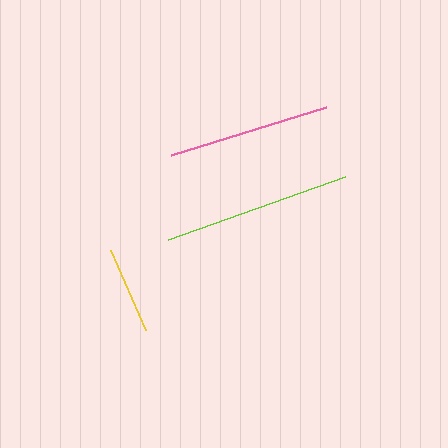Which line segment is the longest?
The lime line is the longest at approximately 188 pixels.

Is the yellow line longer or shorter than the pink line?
The pink line is longer than the yellow line.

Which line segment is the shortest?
The yellow line is the shortest at approximately 88 pixels.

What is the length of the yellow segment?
The yellow segment is approximately 88 pixels long.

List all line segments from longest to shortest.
From longest to shortest: lime, pink, yellow.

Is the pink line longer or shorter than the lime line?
The lime line is longer than the pink line.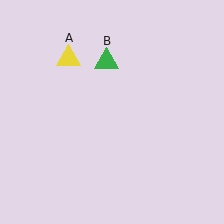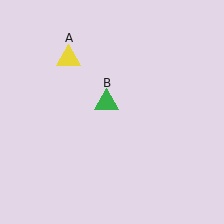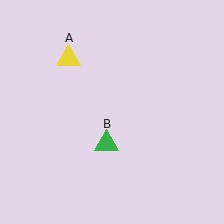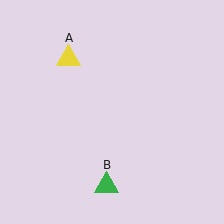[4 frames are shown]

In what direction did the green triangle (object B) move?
The green triangle (object B) moved down.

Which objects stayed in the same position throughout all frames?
Yellow triangle (object A) remained stationary.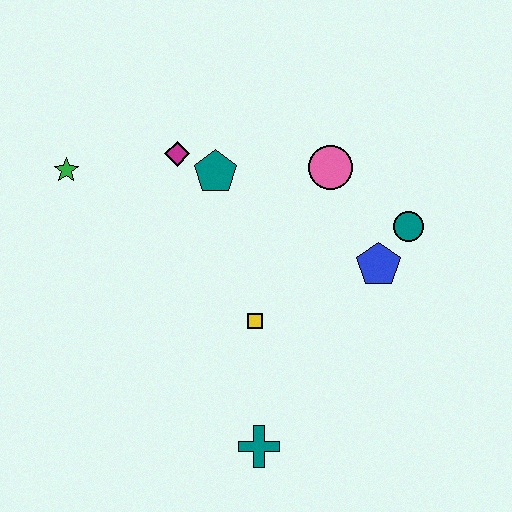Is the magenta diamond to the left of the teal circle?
Yes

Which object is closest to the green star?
The magenta diamond is closest to the green star.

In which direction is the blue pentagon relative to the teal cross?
The blue pentagon is above the teal cross.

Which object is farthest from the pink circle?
The teal cross is farthest from the pink circle.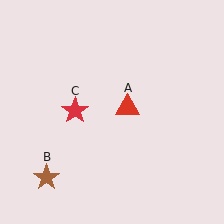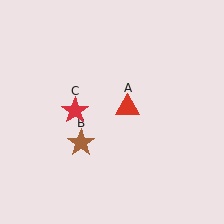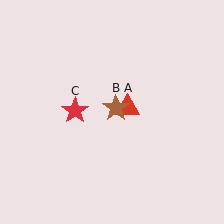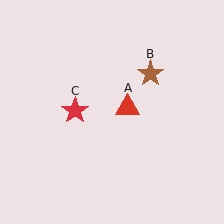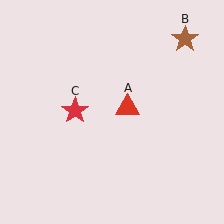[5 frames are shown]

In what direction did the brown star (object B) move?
The brown star (object B) moved up and to the right.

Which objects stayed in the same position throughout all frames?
Red triangle (object A) and red star (object C) remained stationary.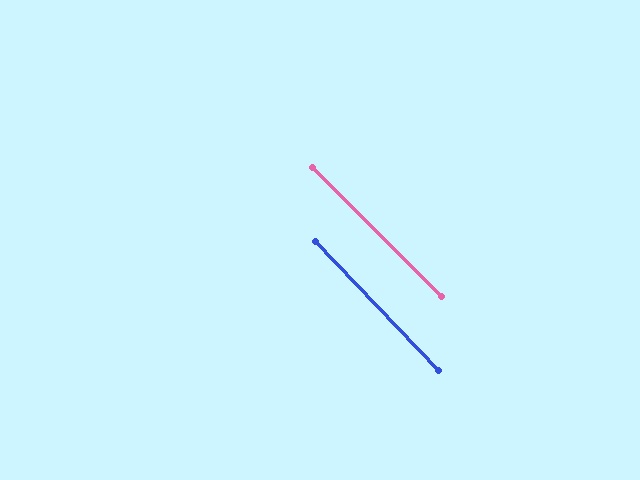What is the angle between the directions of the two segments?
Approximately 1 degree.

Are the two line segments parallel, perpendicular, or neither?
Parallel — their directions differ by only 1.4°.